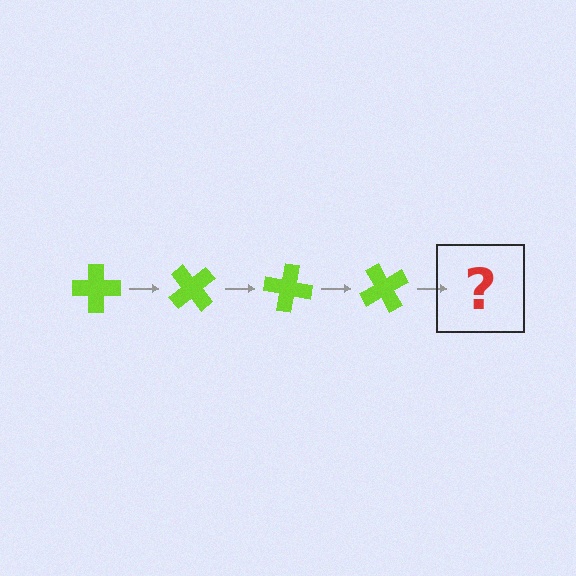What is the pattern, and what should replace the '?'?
The pattern is that the cross rotates 50 degrees each step. The '?' should be a lime cross rotated 200 degrees.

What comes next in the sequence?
The next element should be a lime cross rotated 200 degrees.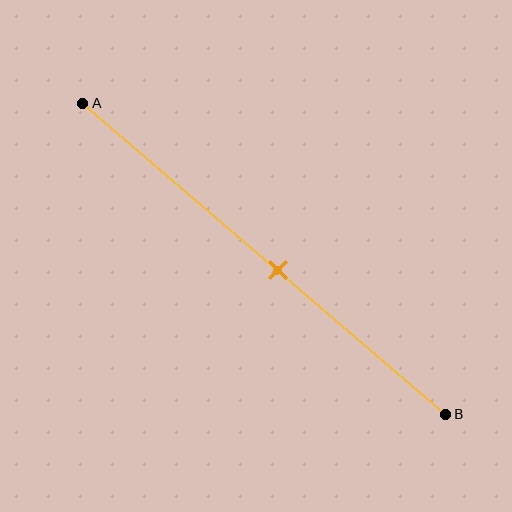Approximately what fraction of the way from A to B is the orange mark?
The orange mark is approximately 55% of the way from A to B.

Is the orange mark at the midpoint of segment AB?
No, the mark is at about 55% from A, not at the 50% midpoint.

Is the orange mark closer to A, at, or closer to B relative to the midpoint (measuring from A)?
The orange mark is closer to point B than the midpoint of segment AB.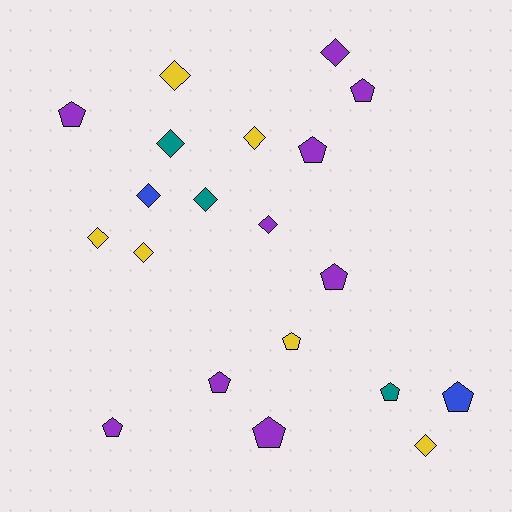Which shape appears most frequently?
Diamond, with 10 objects.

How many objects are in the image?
There are 20 objects.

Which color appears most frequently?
Purple, with 9 objects.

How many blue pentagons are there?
There is 1 blue pentagon.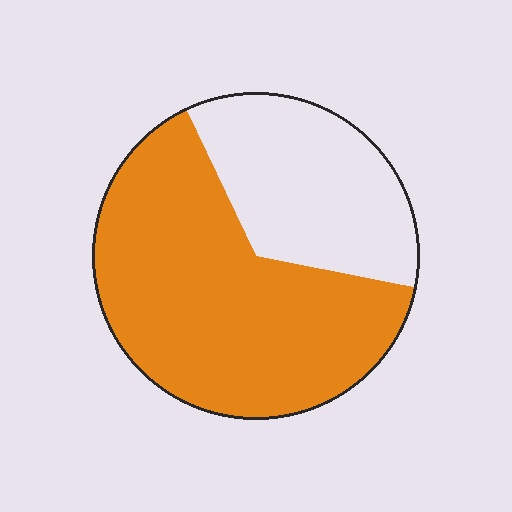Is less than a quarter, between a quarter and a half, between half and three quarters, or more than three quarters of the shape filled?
Between half and three quarters.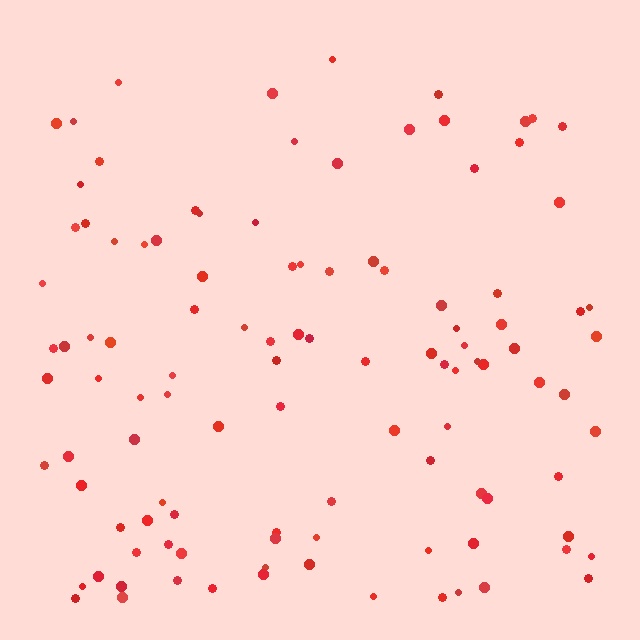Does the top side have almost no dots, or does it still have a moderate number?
Still a moderate number, just noticeably fewer than the bottom.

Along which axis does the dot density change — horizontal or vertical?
Vertical.